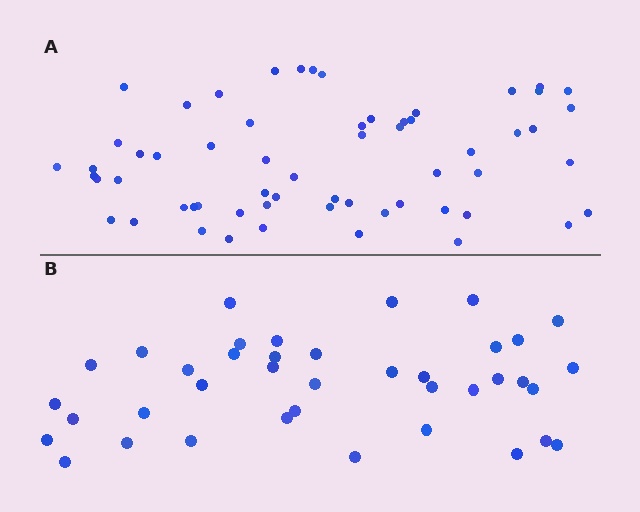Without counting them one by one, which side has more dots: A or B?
Region A (the top region) has more dots.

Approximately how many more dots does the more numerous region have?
Region A has approximately 20 more dots than region B.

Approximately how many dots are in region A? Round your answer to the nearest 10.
About 60 dots.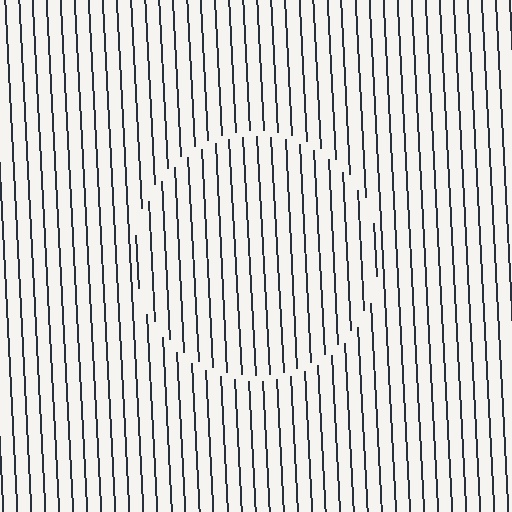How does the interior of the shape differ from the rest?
The interior of the shape contains the same grating, shifted by half a period — the contour is defined by the phase discontinuity where line-ends from the inner and outer gratings abut.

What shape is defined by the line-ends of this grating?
An illusory circle. The interior of the shape contains the same grating, shifted by half a period — the contour is defined by the phase discontinuity where line-ends from the inner and outer gratings abut.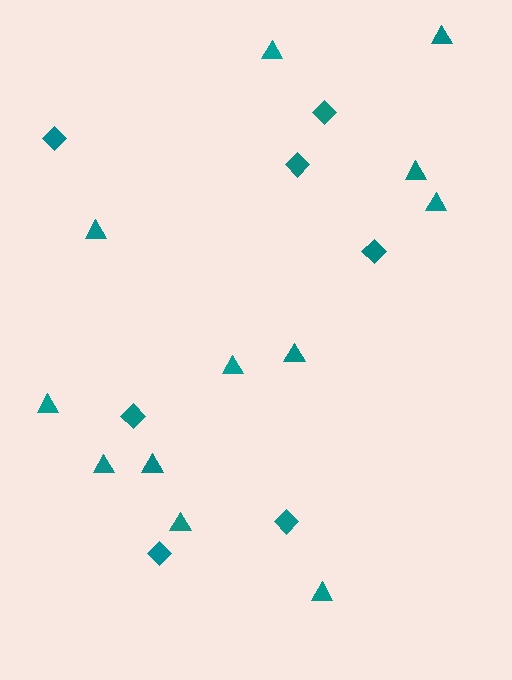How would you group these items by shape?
There are 2 groups: one group of triangles (12) and one group of diamonds (7).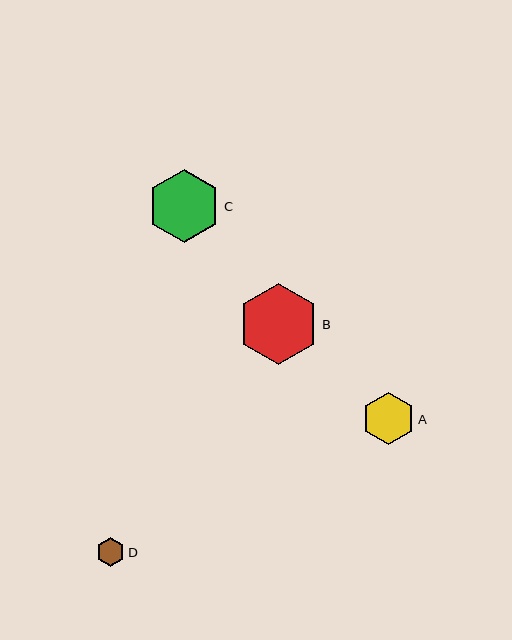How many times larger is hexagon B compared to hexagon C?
Hexagon B is approximately 1.1 times the size of hexagon C.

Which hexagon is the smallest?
Hexagon D is the smallest with a size of approximately 29 pixels.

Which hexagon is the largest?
Hexagon B is the largest with a size of approximately 82 pixels.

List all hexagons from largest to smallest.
From largest to smallest: B, C, A, D.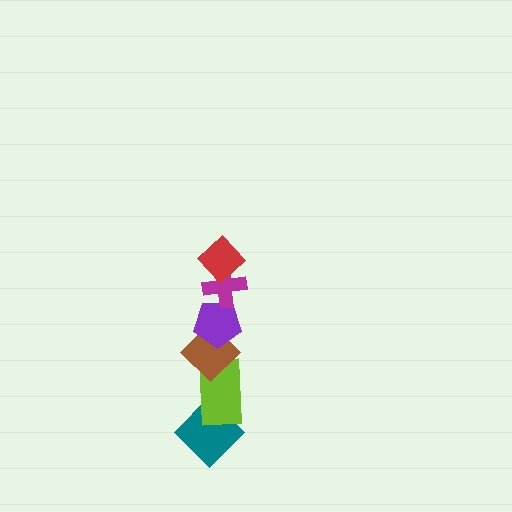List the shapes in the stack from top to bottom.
From top to bottom: the red diamond, the magenta cross, the purple pentagon, the brown diamond, the lime rectangle, the teal diamond.